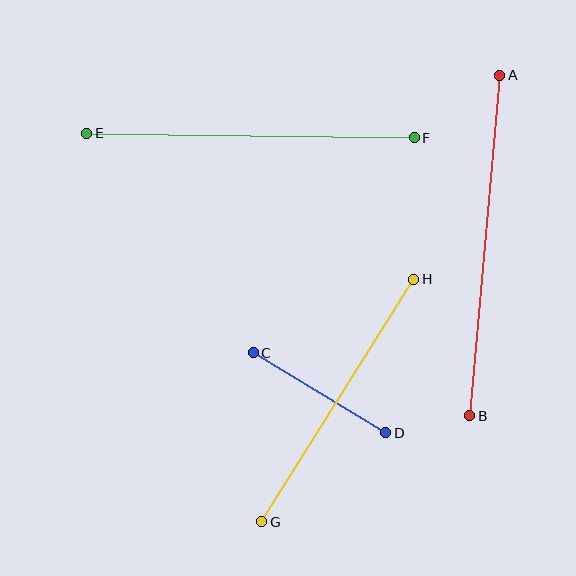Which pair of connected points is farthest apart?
Points A and B are farthest apart.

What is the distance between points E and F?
The distance is approximately 327 pixels.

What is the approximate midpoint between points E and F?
The midpoint is at approximately (250, 135) pixels.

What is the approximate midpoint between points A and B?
The midpoint is at approximately (485, 245) pixels.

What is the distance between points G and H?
The distance is approximately 287 pixels.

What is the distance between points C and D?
The distance is approximately 154 pixels.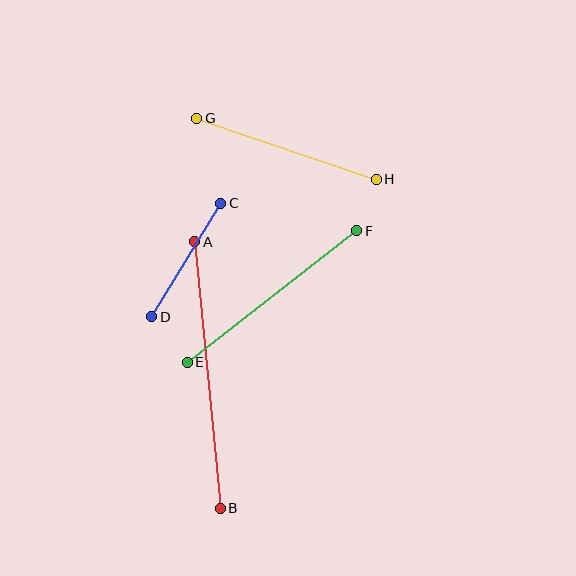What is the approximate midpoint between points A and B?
The midpoint is at approximately (207, 375) pixels.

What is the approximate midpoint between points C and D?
The midpoint is at approximately (186, 260) pixels.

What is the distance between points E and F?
The distance is approximately 215 pixels.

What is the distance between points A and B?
The distance is approximately 268 pixels.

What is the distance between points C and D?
The distance is approximately 133 pixels.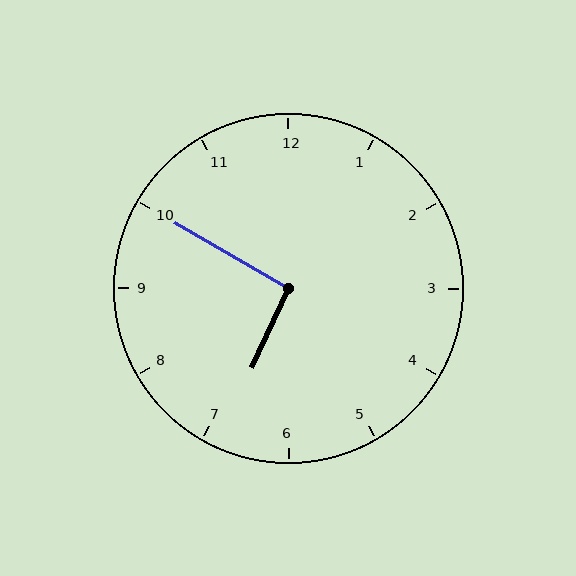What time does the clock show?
6:50.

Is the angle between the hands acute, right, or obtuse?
It is right.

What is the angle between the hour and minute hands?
Approximately 95 degrees.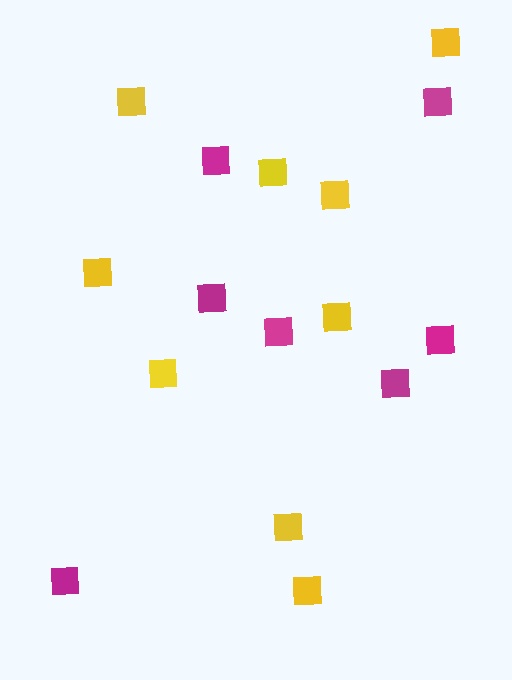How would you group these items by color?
There are 2 groups: one group of yellow squares (9) and one group of magenta squares (7).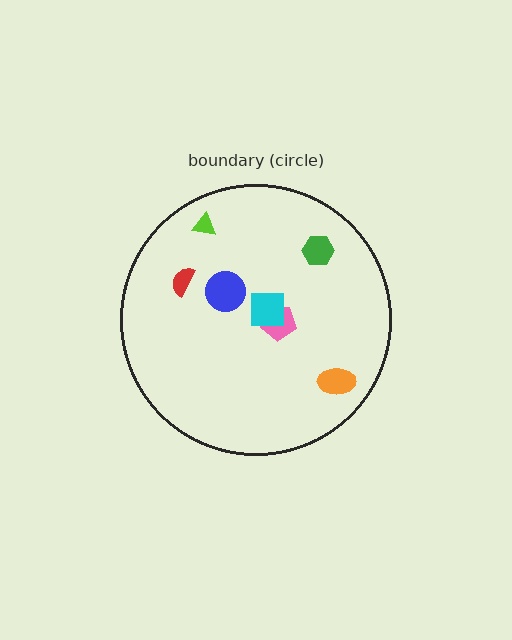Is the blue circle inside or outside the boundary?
Inside.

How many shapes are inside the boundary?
7 inside, 0 outside.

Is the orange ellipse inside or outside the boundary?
Inside.